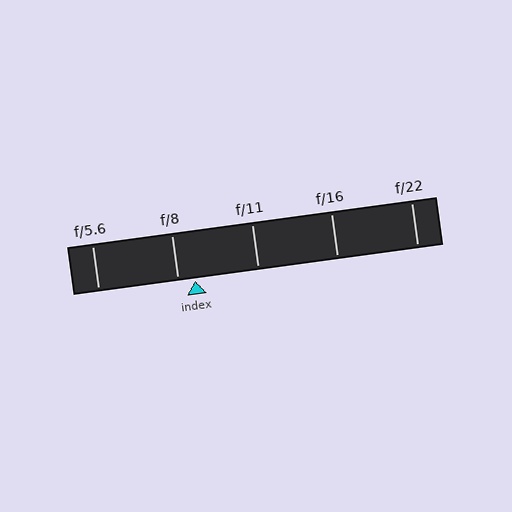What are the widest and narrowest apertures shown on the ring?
The widest aperture shown is f/5.6 and the narrowest is f/22.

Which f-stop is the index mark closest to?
The index mark is closest to f/8.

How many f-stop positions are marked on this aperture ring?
There are 5 f-stop positions marked.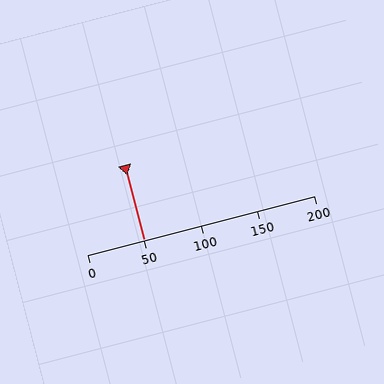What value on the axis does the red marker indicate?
The marker indicates approximately 50.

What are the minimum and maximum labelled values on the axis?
The axis runs from 0 to 200.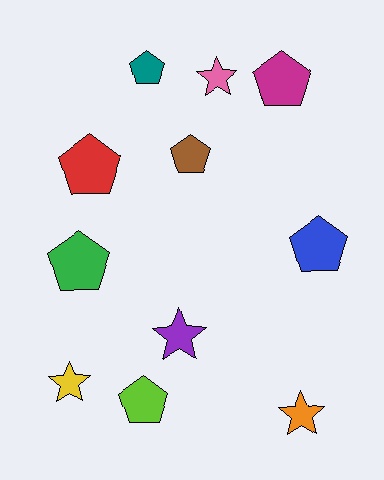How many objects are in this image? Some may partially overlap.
There are 11 objects.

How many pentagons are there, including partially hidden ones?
There are 7 pentagons.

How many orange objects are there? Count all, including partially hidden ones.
There is 1 orange object.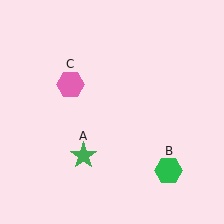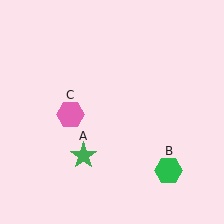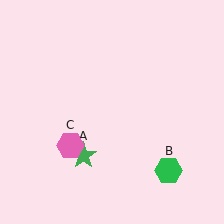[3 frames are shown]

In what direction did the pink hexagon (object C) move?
The pink hexagon (object C) moved down.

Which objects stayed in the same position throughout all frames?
Green star (object A) and green hexagon (object B) remained stationary.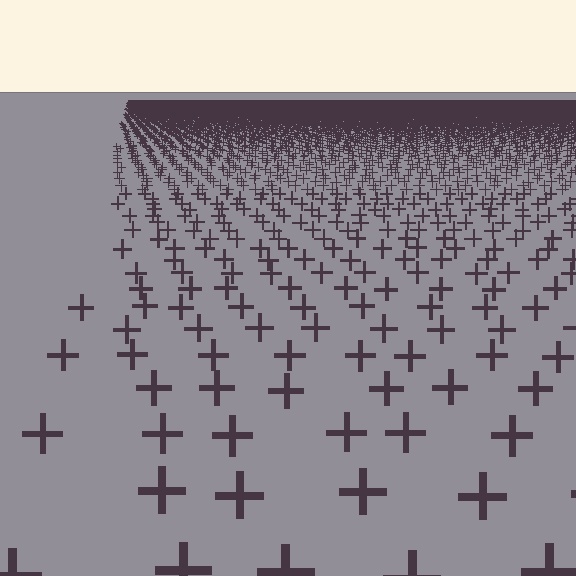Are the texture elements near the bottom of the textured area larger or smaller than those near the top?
Larger. Near the bottom, elements are closer to the viewer and appear at a bigger on-screen size.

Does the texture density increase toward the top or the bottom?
Density increases toward the top.